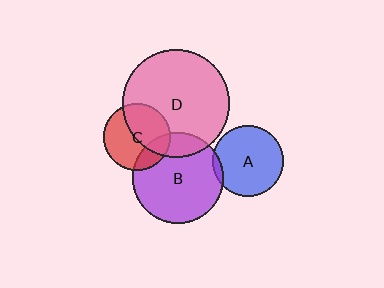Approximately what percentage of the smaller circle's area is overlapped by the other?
Approximately 5%.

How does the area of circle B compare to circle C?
Approximately 1.9 times.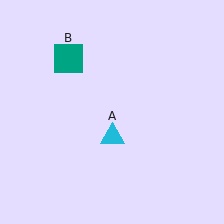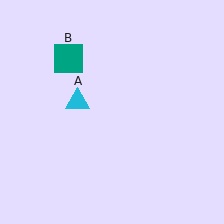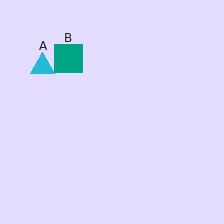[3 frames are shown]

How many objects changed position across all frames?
1 object changed position: cyan triangle (object A).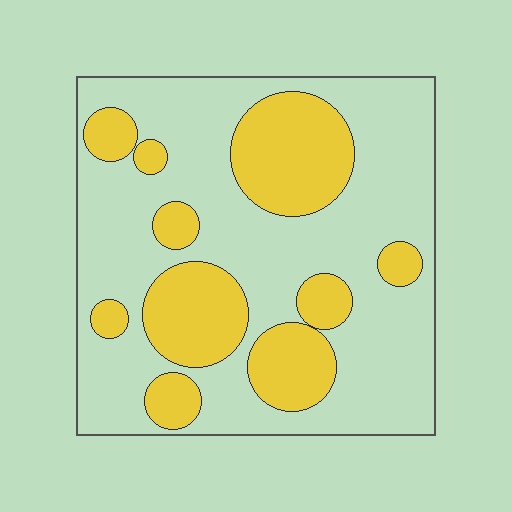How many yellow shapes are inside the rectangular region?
10.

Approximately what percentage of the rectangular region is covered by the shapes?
Approximately 30%.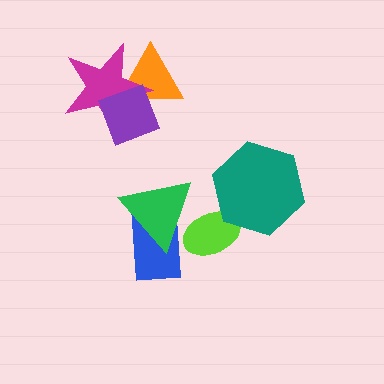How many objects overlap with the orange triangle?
2 objects overlap with the orange triangle.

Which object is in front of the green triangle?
The lime ellipse is in front of the green triangle.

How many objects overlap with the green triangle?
2 objects overlap with the green triangle.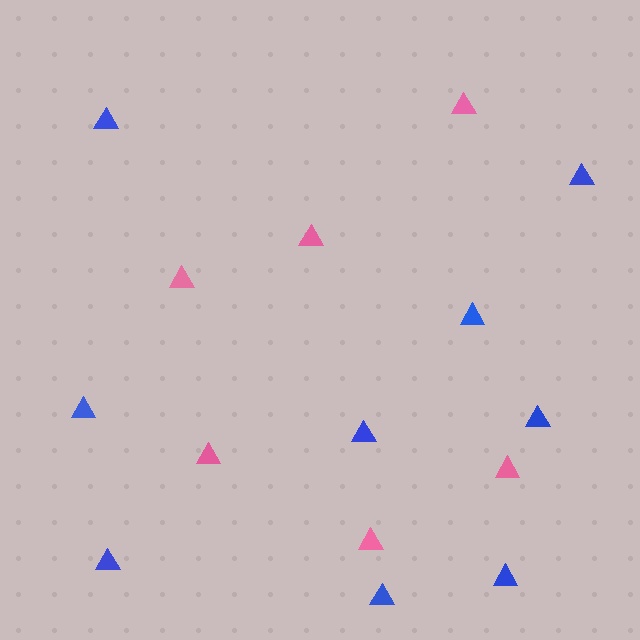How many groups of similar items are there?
There are 2 groups: one group of pink triangles (6) and one group of blue triangles (9).